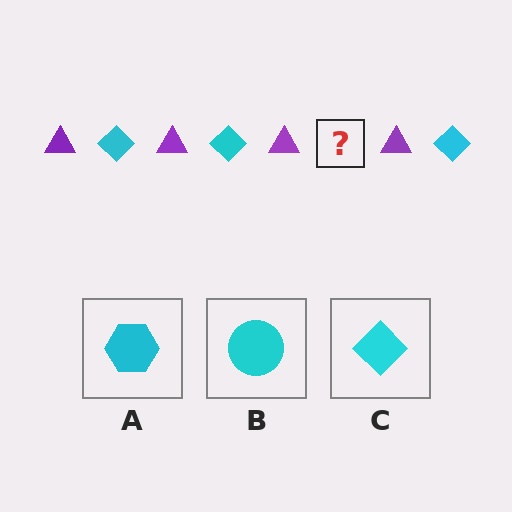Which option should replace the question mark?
Option C.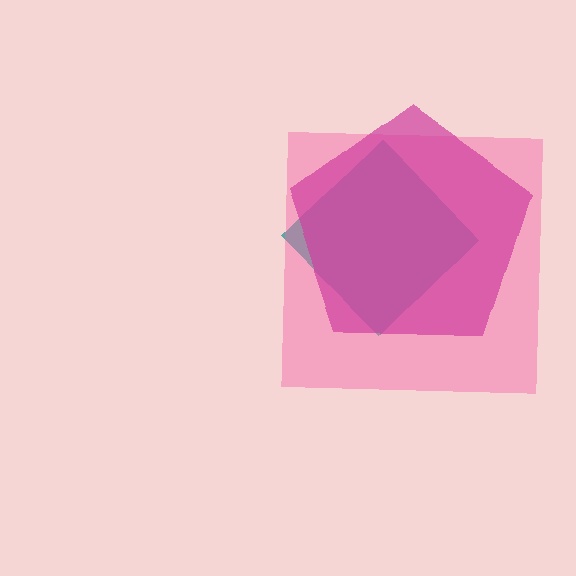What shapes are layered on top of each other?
The layered shapes are: a teal diamond, a pink square, a magenta pentagon.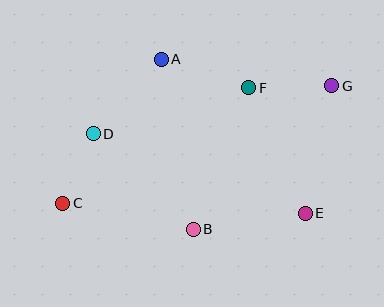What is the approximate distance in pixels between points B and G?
The distance between B and G is approximately 200 pixels.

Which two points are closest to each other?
Points C and D are closest to each other.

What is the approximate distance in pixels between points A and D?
The distance between A and D is approximately 101 pixels.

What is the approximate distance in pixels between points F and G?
The distance between F and G is approximately 83 pixels.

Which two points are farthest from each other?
Points C and G are farthest from each other.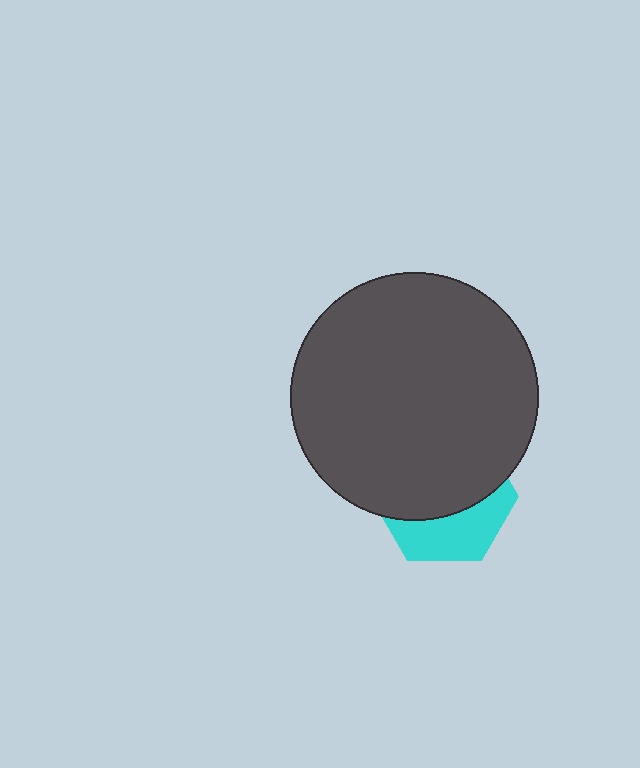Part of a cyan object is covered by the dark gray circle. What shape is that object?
It is a hexagon.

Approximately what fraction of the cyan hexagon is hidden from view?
Roughly 63% of the cyan hexagon is hidden behind the dark gray circle.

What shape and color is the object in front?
The object in front is a dark gray circle.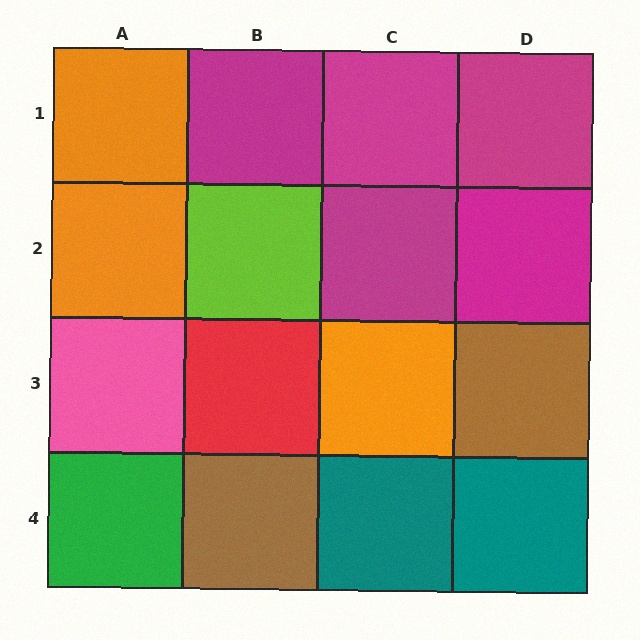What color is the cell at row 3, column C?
Orange.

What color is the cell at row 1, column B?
Magenta.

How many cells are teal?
2 cells are teal.